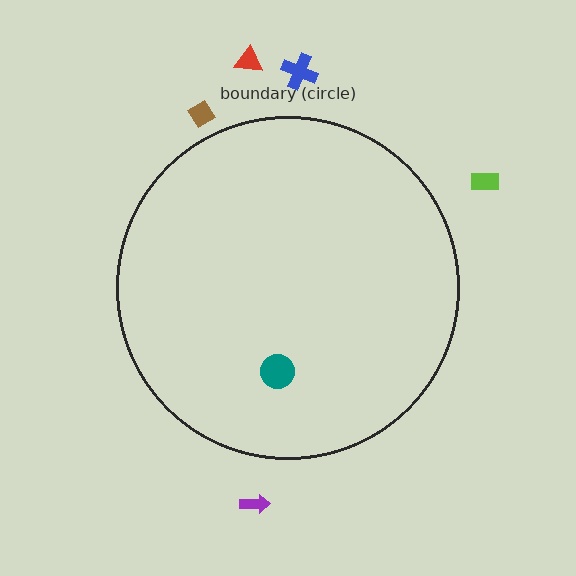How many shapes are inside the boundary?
1 inside, 5 outside.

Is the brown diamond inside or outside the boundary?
Outside.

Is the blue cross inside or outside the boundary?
Outside.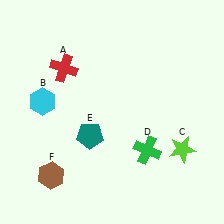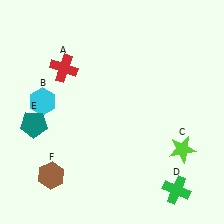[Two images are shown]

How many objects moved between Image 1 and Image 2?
2 objects moved between the two images.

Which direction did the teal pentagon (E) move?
The teal pentagon (E) moved left.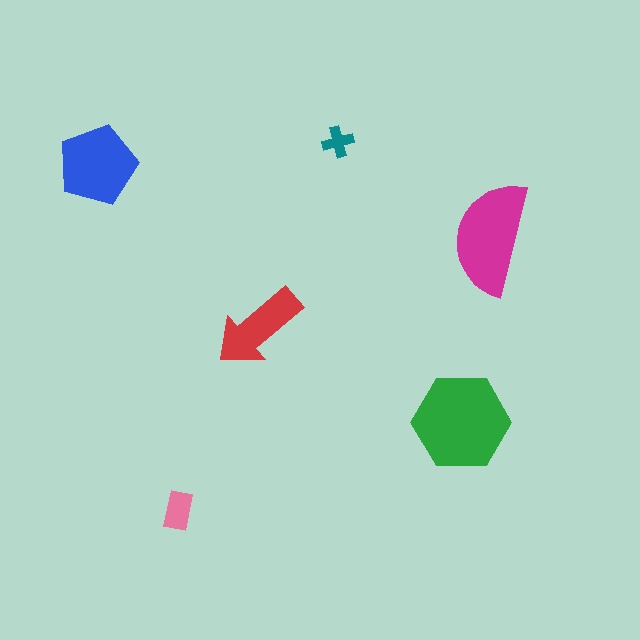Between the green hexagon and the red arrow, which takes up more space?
The green hexagon.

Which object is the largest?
The green hexagon.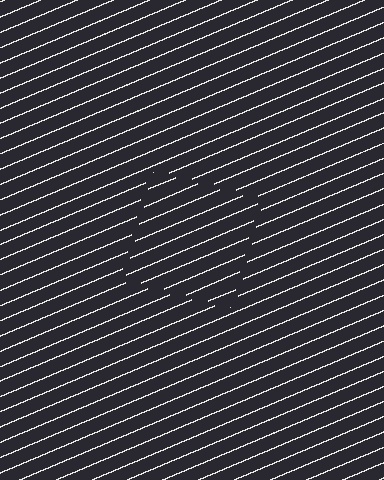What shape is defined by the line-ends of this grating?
An illusory square. The interior of the shape contains the same grating, shifted by half a period — the contour is defined by the phase discontinuity where line-ends from the inner and outer gratings abut.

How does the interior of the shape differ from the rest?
The interior of the shape contains the same grating, shifted by half a period — the contour is defined by the phase discontinuity where line-ends from the inner and outer gratings abut.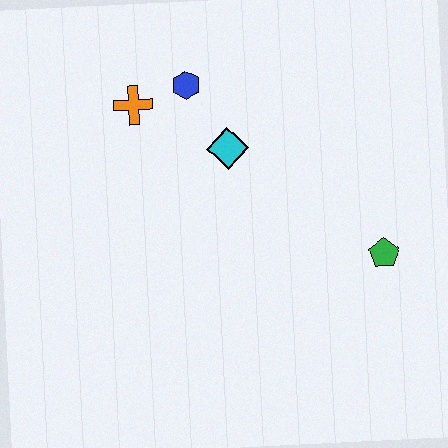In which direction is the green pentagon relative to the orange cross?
The green pentagon is to the right of the orange cross.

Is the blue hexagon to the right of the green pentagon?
No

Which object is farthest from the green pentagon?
The orange cross is farthest from the green pentagon.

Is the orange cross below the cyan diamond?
No